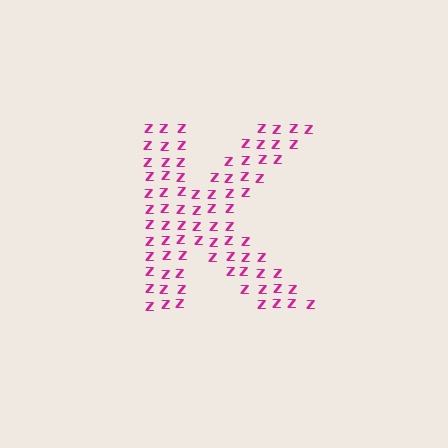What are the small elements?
The small elements are letter Z's.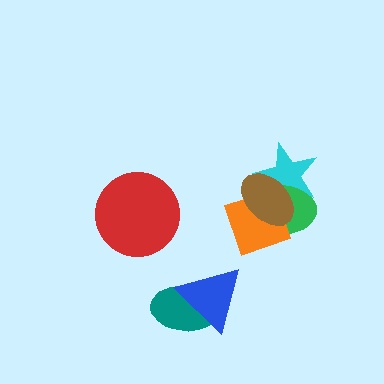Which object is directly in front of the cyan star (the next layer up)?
The green ellipse is directly in front of the cyan star.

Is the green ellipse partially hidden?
Yes, it is partially covered by another shape.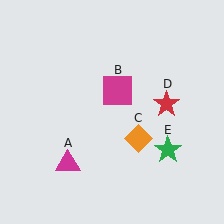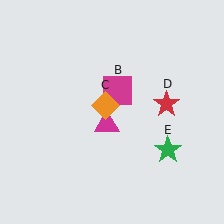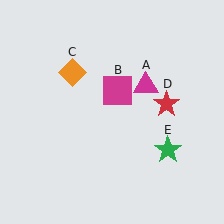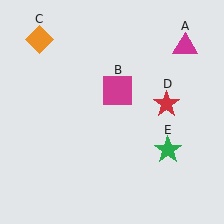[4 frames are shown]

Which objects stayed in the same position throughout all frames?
Magenta square (object B) and red star (object D) and green star (object E) remained stationary.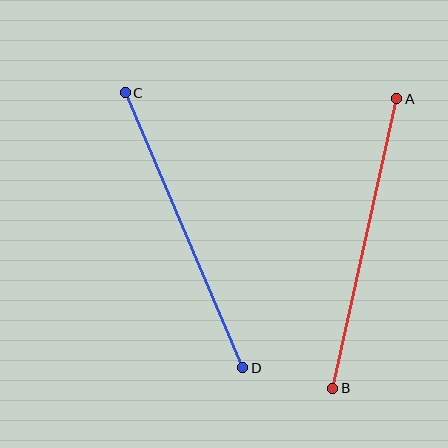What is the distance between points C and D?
The distance is approximately 299 pixels.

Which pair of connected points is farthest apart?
Points C and D are farthest apart.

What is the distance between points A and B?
The distance is approximately 297 pixels.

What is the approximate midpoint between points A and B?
The midpoint is at approximately (365, 243) pixels.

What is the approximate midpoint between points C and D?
The midpoint is at approximately (184, 230) pixels.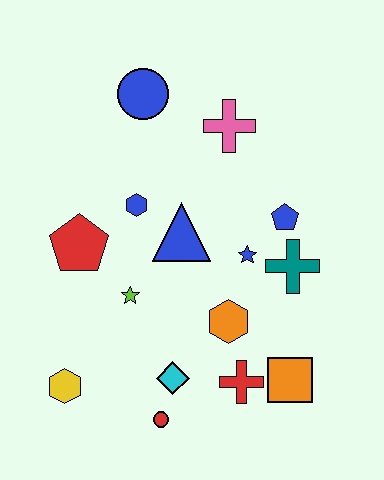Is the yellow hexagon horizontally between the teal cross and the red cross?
No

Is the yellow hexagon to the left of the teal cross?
Yes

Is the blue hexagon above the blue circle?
No